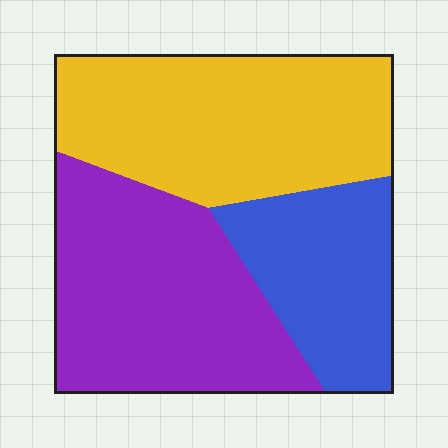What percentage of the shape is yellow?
Yellow takes up about two fifths (2/5) of the shape.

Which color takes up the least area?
Blue, at roughly 25%.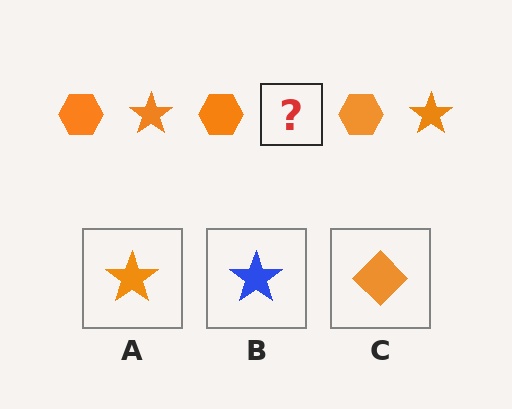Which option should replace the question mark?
Option A.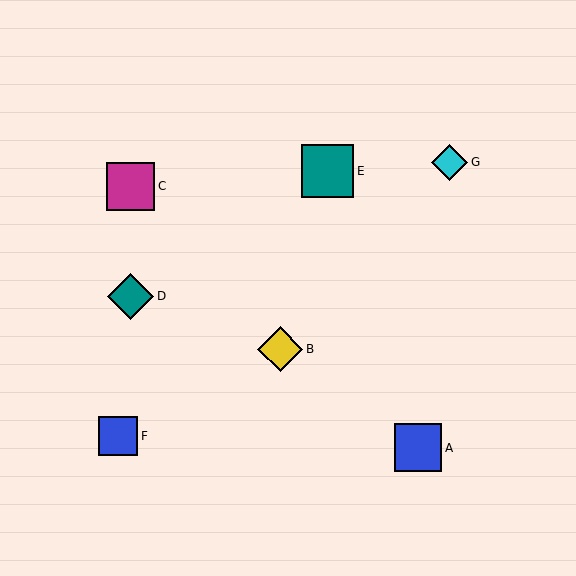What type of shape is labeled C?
Shape C is a magenta square.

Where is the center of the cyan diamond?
The center of the cyan diamond is at (449, 162).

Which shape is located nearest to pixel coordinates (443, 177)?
The cyan diamond (labeled G) at (449, 162) is nearest to that location.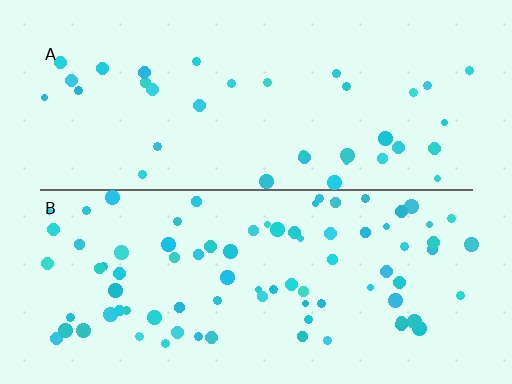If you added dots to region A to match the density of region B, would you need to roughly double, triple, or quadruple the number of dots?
Approximately double.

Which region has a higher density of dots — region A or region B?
B (the bottom).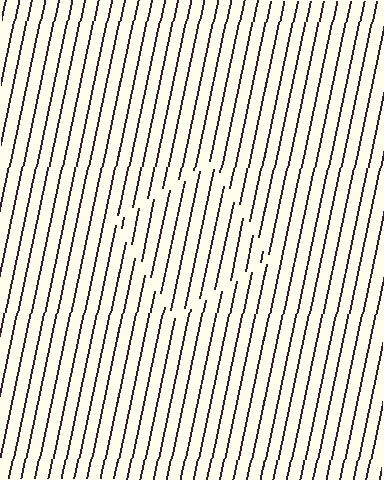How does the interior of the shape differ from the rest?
The interior of the shape contains the same grating, shifted by half a period — the contour is defined by the phase discontinuity where line-ends from the inner and outer gratings abut.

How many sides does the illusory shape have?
4 sides — the line-ends trace a square.